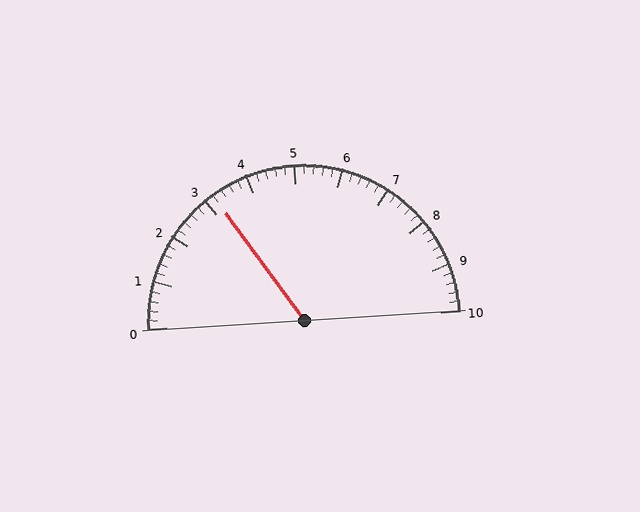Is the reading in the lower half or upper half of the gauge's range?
The reading is in the lower half of the range (0 to 10).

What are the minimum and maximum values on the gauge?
The gauge ranges from 0 to 10.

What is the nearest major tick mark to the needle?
The nearest major tick mark is 3.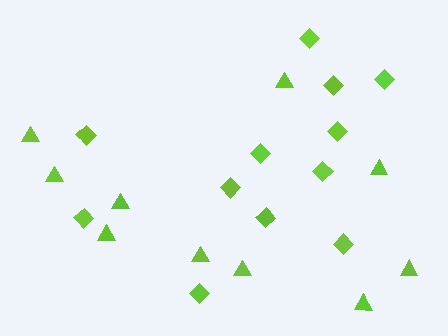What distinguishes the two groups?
There are 2 groups: one group of diamonds (12) and one group of triangles (10).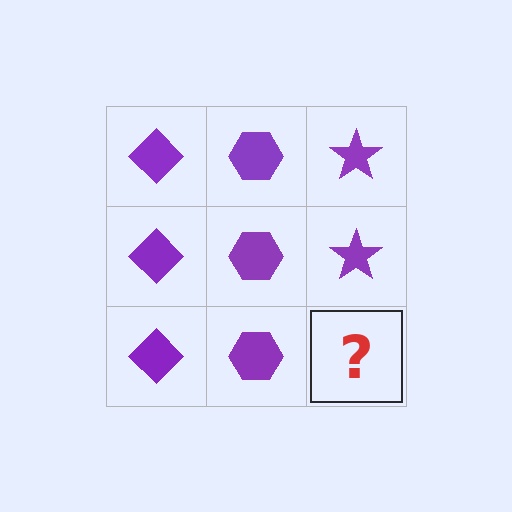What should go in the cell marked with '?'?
The missing cell should contain a purple star.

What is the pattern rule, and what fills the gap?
The rule is that each column has a consistent shape. The gap should be filled with a purple star.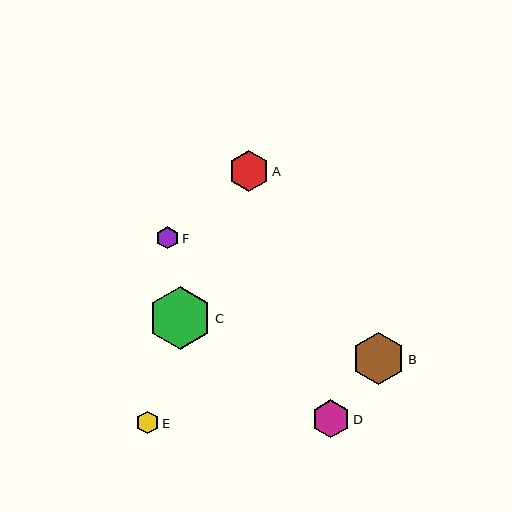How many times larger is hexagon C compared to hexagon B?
Hexagon C is approximately 1.2 times the size of hexagon B.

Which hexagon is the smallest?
Hexagon F is the smallest with a size of approximately 22 pixels.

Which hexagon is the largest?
Hexagon C is the largest with a size of approximately 63 pixels.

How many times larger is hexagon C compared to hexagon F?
Hexagon C is approximately 2.8 times the size of hexagon F.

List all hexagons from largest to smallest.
From largest to smallest: C, B, A, D, E, F.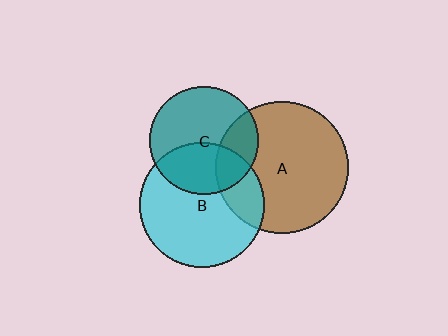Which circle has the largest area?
Circle A (brown).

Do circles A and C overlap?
Yes.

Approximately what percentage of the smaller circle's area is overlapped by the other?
Approximately 25%.